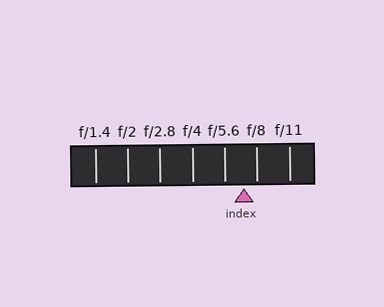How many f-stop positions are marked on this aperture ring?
There are 7 f-stop positions marked.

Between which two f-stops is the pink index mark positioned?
The index mark is between f/5.6 and f/8.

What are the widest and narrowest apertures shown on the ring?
The widest aperture shown is f/1.4 and the narrowest is f/11.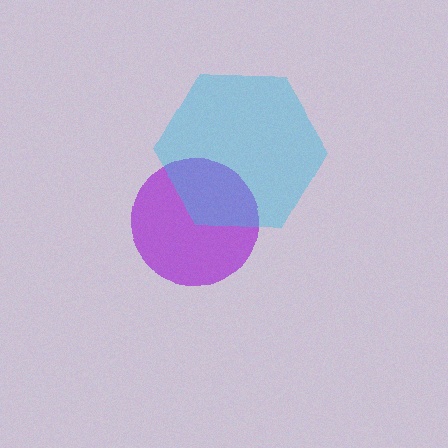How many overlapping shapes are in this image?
There are 2 overlapping shapes in the image.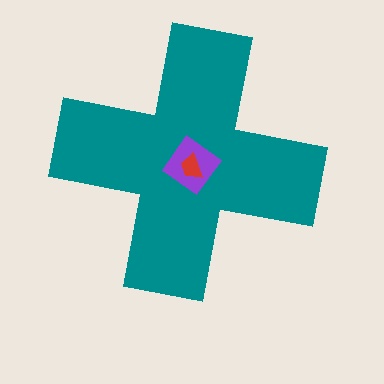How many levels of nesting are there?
3.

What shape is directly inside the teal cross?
The purple diamond.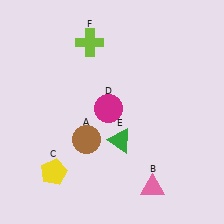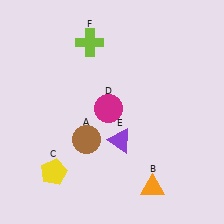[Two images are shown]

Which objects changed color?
B changed from pink to orange. E changed from green to purple.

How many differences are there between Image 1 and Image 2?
There are 2 differences between the two images.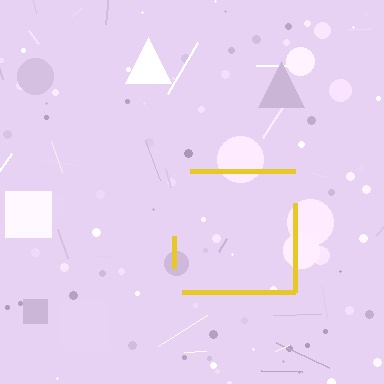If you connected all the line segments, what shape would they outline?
They would outline a square.